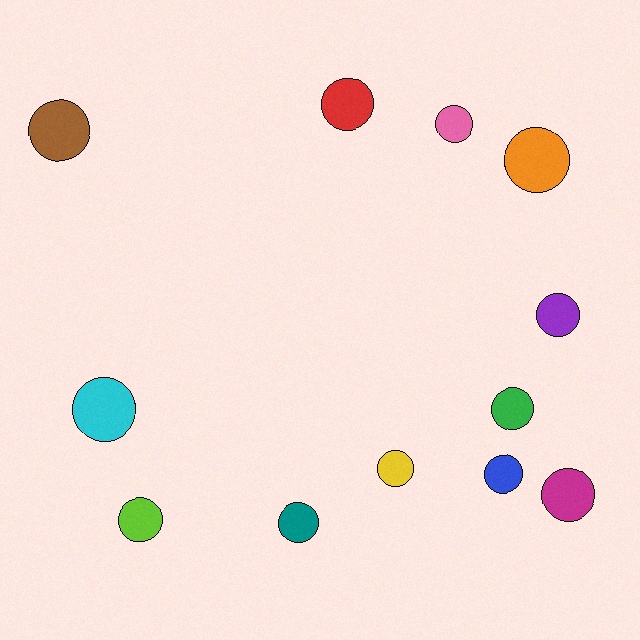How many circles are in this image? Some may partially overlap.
There are 12 circles.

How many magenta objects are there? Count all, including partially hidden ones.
There is 1 magenta object.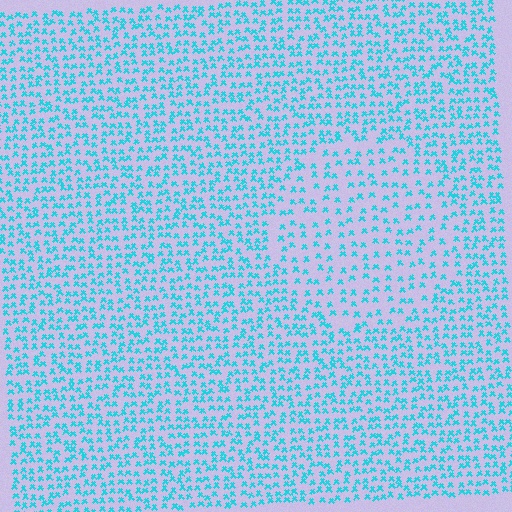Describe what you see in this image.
The image contains small cyan elements arranged at two different densities. A circle-shaped region is visible where the elements are less densely packed than the surrounding area.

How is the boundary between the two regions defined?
The boundary is defined by a change in element density (approximately 1.8x ratio). All elements are the same color, size, and shape.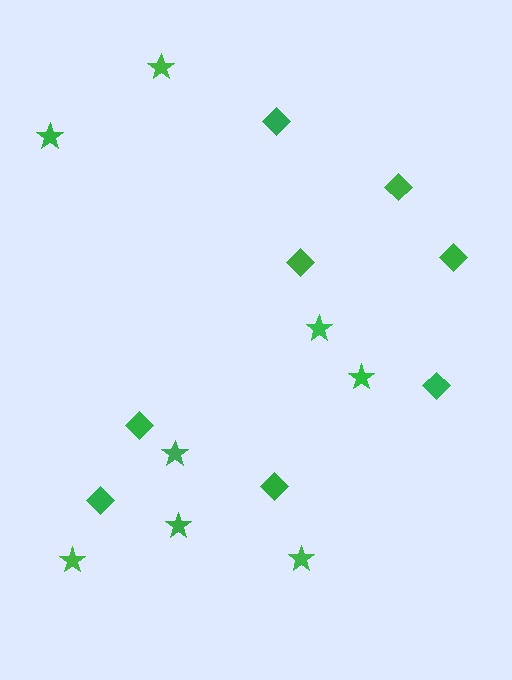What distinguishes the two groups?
There are 2 groups: one group of diamonds (8) and one group of stars (8).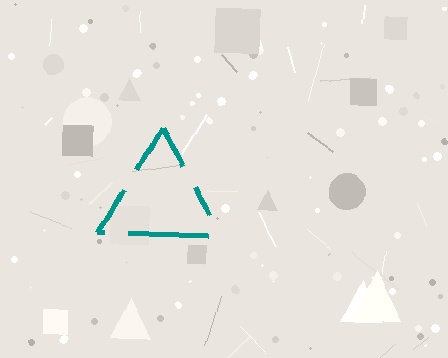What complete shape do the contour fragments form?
The contour fragments form a triangle.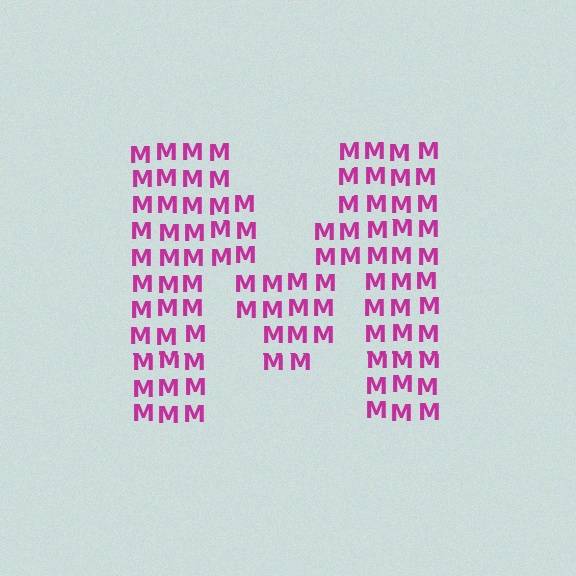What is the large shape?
The large shape is the letter M.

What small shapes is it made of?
It is made of small letter M's.